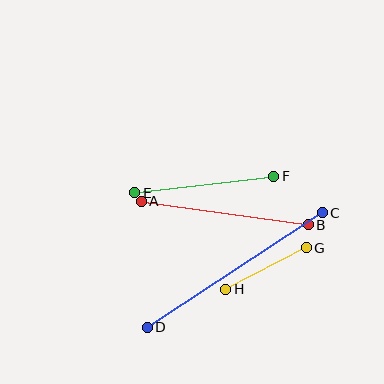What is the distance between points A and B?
The distance is approximately 169 pixels.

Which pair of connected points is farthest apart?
Points C and D are farthest apart.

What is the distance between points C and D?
The distance is approximately 209 pixels.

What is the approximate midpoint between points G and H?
The midpoint is at approximately (266, 268) pixels.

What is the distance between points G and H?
The distance is approximately 91 pixels.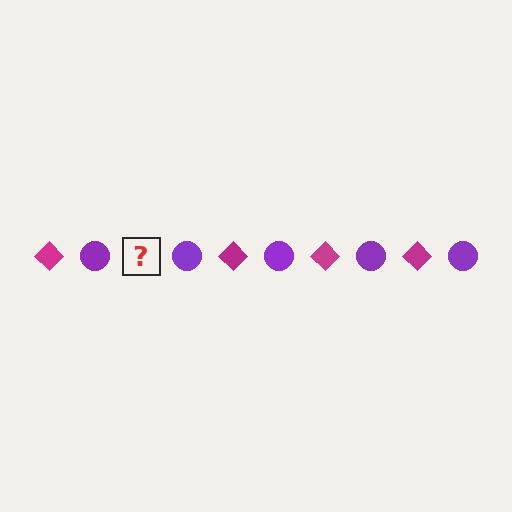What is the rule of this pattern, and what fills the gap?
The rule is that the pattern alternates between magenta diamond and purple circle. The gap should be filled with a magenta diamond.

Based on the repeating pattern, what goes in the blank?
The blank should be a magenta diamond.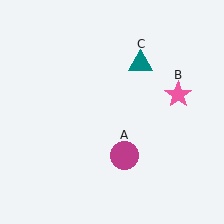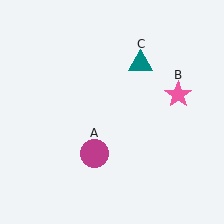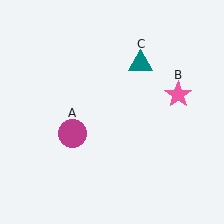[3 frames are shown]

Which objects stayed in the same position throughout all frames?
Pink star (object B) and teal triangle (object C) remained stationary.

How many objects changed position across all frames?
1 object changed position: magenta circle (object A).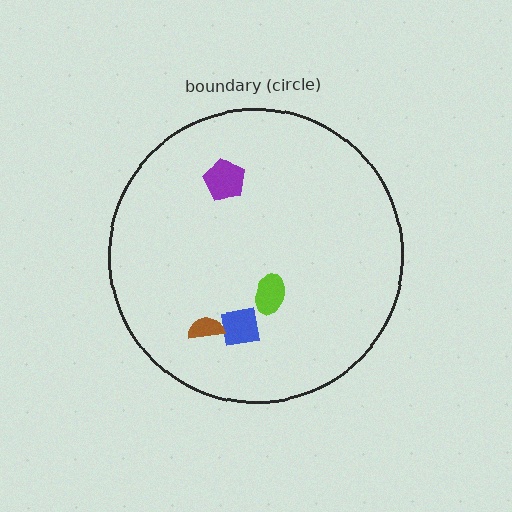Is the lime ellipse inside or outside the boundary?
Inside.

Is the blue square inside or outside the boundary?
Inside.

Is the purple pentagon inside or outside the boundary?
Inside.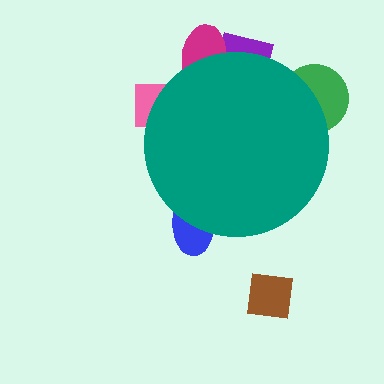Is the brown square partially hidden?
No, the brown square is fully visible.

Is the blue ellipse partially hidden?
Yes, the blue ellipse is partially hidden behind the teal circle.